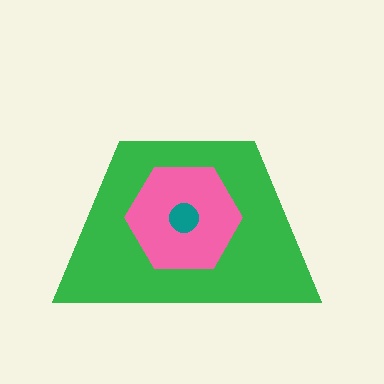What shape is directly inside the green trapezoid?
The pink hexagon.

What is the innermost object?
The teal circle.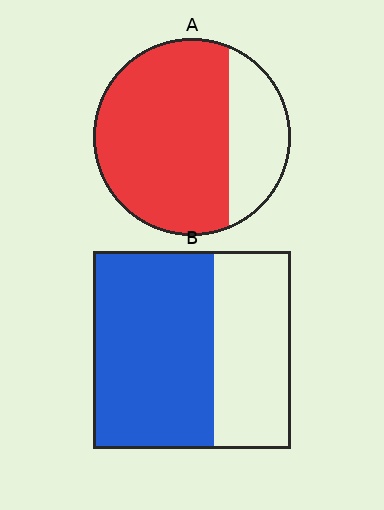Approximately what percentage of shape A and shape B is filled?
A is approximately 75% and B is approximately 60%.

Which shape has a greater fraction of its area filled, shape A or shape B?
Shape A.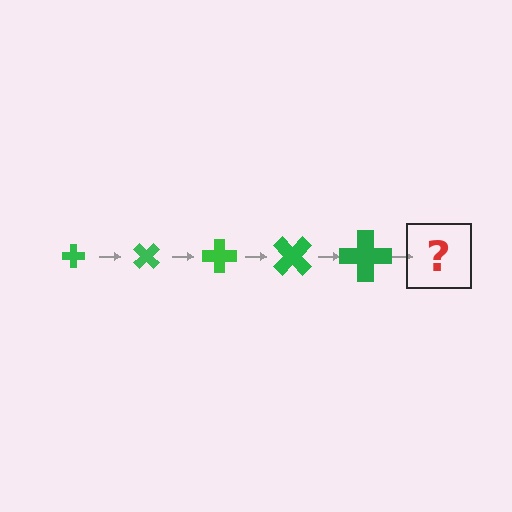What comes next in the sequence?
The next element should be a cross, larger than the previous one and rotated 225 degrees from the start.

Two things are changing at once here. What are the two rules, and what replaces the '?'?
The two rules are that the cross grows larger each step and it rotates 45 degrees each step. The '?' should be a cross, larger than the previous one and rotated 225 degrees from the start.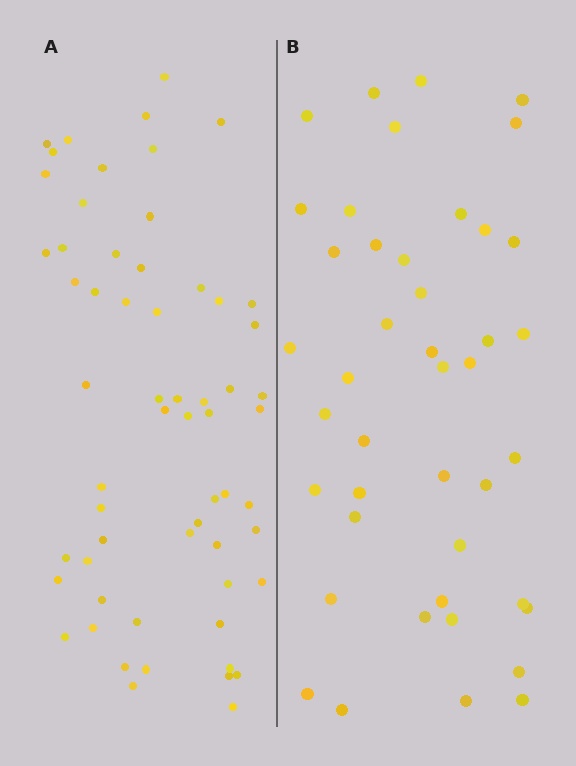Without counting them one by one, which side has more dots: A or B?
Region A (the left region) has more dots.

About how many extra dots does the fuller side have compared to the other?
Region A has approximately 15 more dots than region B.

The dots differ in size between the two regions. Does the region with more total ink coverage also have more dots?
No. Region B has more total ink coverage because its dots are larger, but region A actually contains more individual dots. Total area can be misleading — the number of items is what matters here.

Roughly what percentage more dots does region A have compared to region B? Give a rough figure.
About 40% more.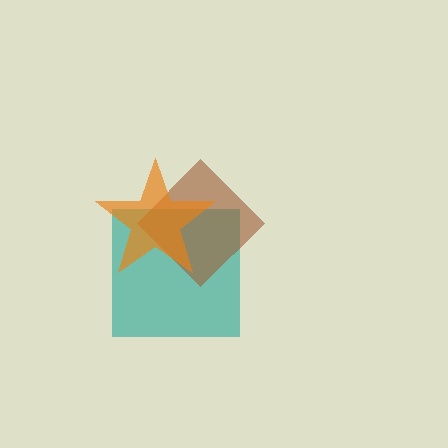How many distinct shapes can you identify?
There are 3 distinct shapes: a teal square, a brown diamond, an orange star.